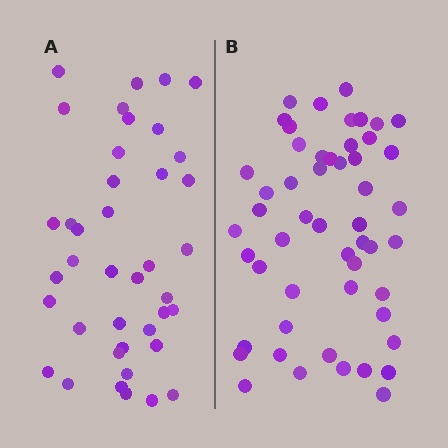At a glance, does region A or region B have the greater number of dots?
Region B (the right region) has more dots.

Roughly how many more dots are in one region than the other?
Region B has roughly 12 or so more dots than region A.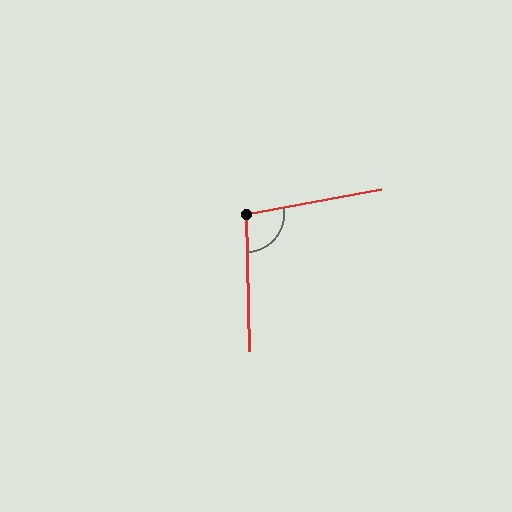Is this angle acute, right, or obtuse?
It is obtuse.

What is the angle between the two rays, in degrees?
Approximately 99 degrees.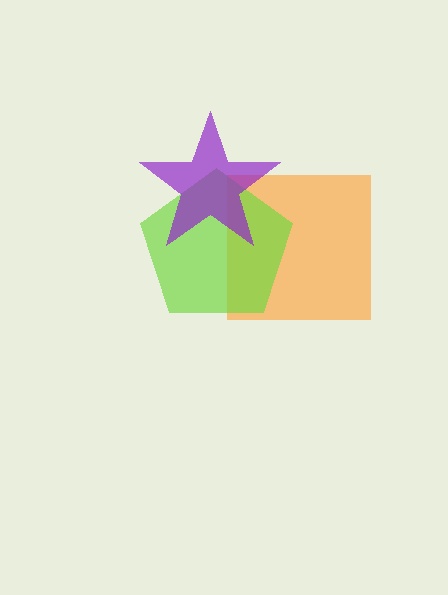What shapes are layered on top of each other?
The layered shapes are: an orange square, a lime pentagon, a purple star.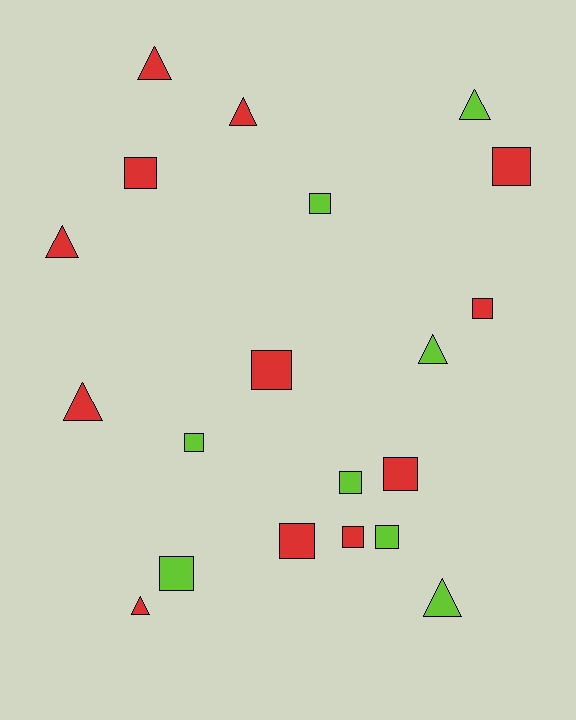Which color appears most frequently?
Red, with 12 objects.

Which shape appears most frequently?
Square, with 12 objects.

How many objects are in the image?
There are 20 objects.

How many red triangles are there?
There are 5 red triangles.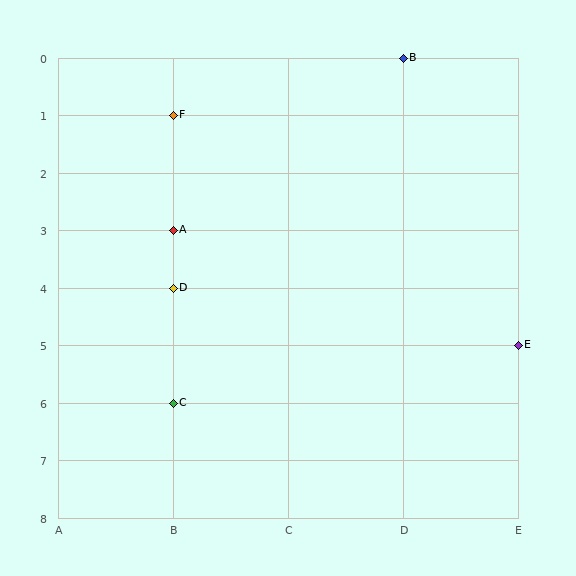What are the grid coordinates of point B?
Point B is at grid coordinates (D, 0).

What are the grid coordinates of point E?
Point E is at grid coordinates (E, 5).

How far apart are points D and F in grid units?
Points D and F are 3 rows apart.